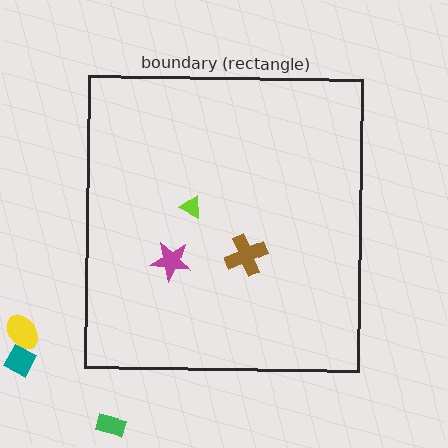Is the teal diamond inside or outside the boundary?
Outside.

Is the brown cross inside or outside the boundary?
Inside.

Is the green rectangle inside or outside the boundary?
Outside.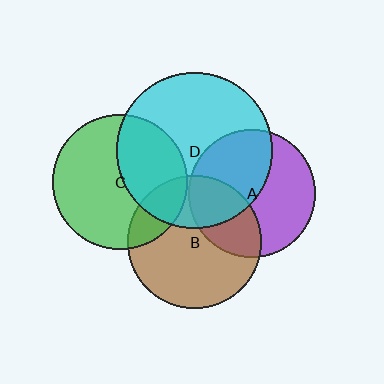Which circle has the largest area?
Circle D (cyan).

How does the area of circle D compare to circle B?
Approximately 1.4 times.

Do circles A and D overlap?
Yes.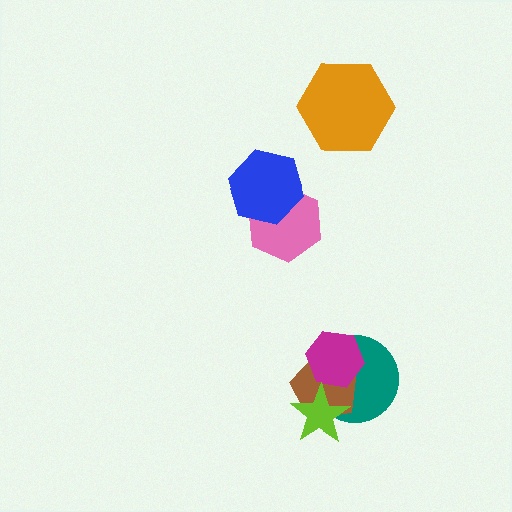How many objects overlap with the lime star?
2 objects overlap with the lime star.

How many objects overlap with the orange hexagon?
0 objects overlap with the orange hexagon.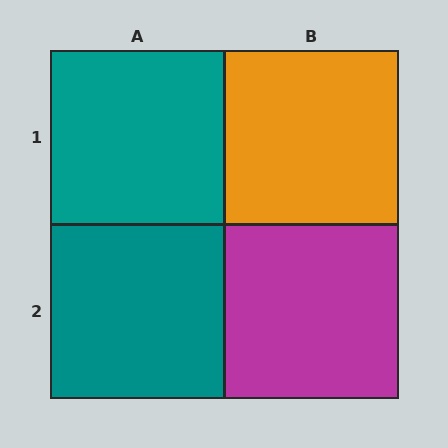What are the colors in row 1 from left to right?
Teal, orange.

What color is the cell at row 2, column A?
Teal.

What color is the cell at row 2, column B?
Magenta.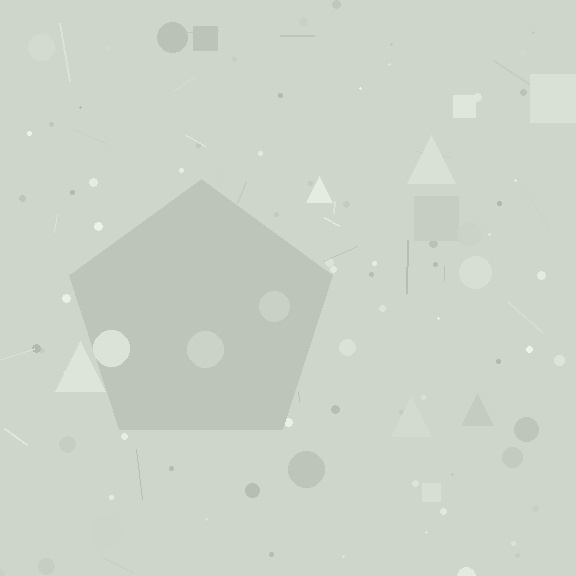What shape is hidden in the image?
A pentagon is hidden in the image.